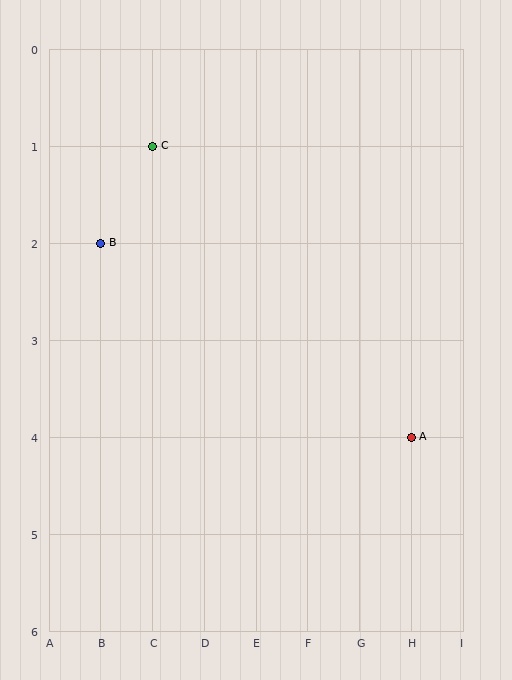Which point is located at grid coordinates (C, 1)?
Point C is at (C, 1).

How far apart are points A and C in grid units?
Points A and C are 5 columns and 3 rows apart (about 5.8 grid units diagonally).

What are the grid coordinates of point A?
Point A is at grid coordinates (H, 4).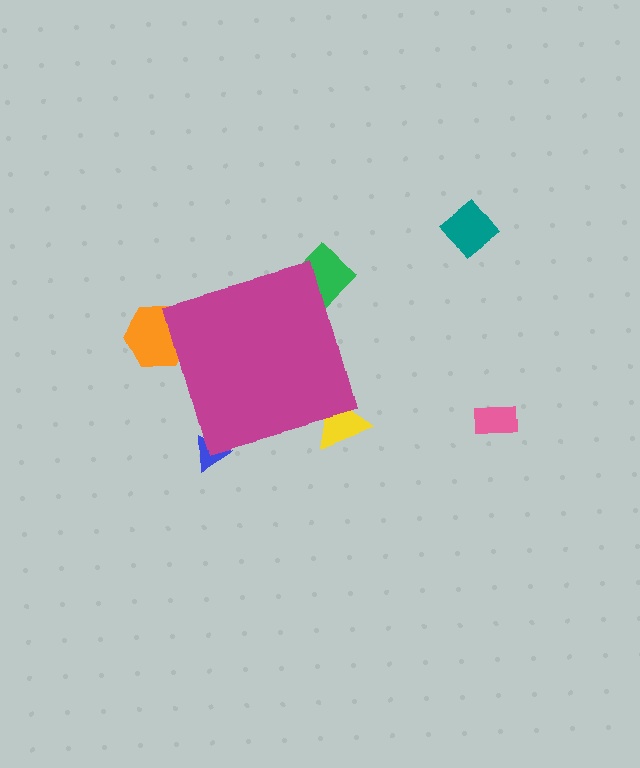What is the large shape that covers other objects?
A magenta diamond.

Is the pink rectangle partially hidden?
No, the pink rectangle is fully visible.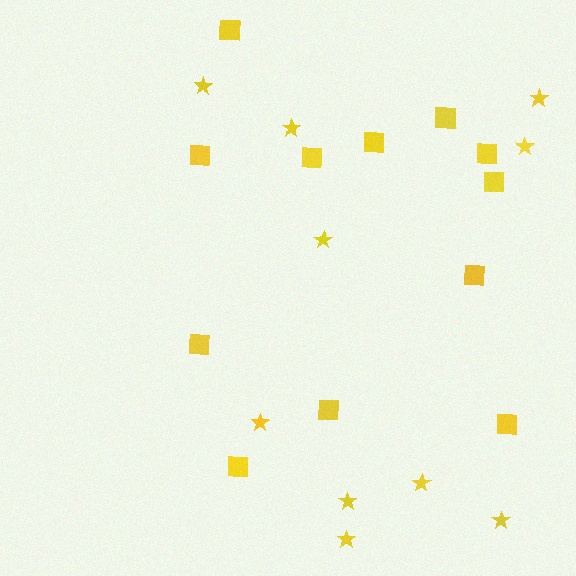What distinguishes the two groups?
There are 2 groups: one group of squares (12) and one group of stars (10).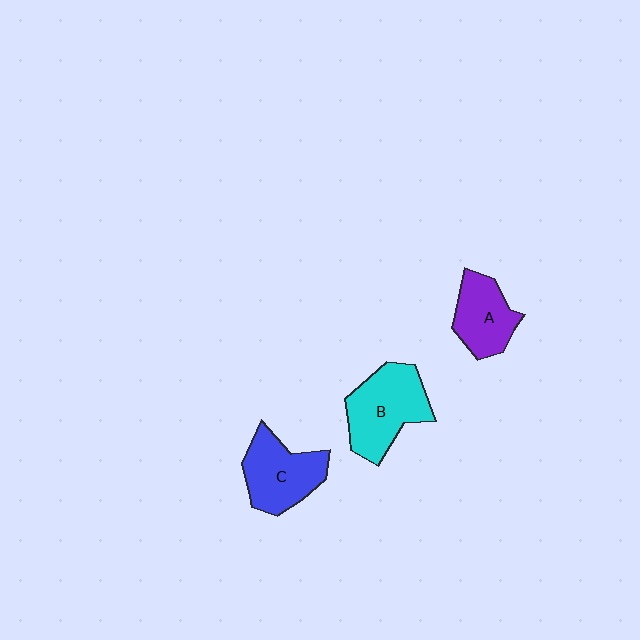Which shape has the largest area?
Shape B (cyan).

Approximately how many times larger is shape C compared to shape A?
Approximately 1.2 times.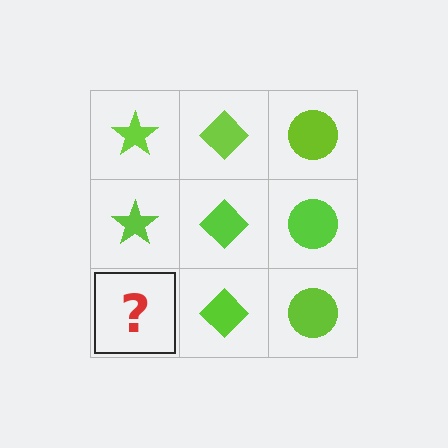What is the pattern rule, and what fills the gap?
The rule is that each column has a consistent shape. The gap should be filled with a lime star.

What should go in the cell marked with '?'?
The missing cell should contain a lime star.